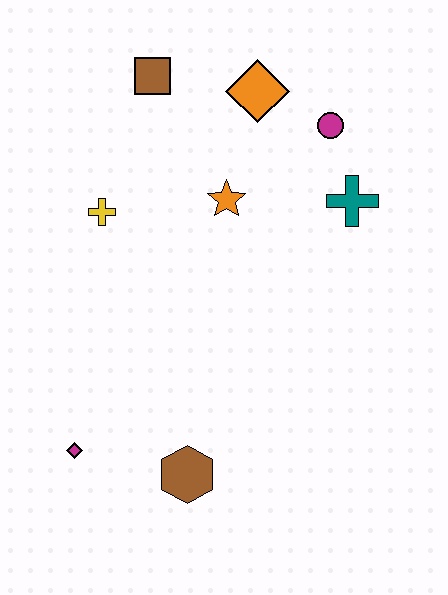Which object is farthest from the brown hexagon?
The brown square is farthest from the brown hexagon.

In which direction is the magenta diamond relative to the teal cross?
The magenta diamond is to the left of the teal cross.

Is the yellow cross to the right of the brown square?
No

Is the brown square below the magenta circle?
No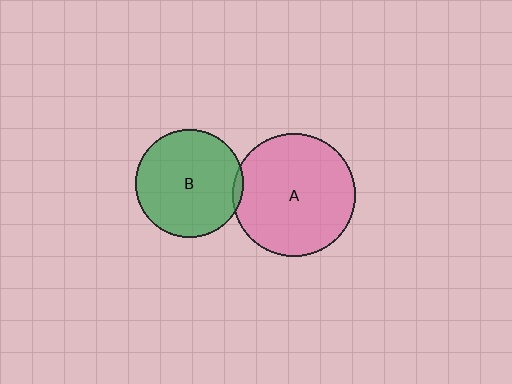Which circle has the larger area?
Circle A (pink).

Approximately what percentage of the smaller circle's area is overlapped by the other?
Approximately 5%.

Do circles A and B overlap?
Yes.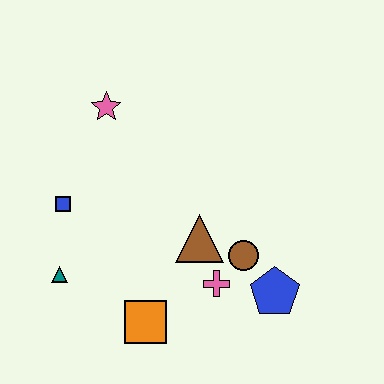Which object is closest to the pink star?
The blue square is closest to the pink star.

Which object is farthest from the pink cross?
The pink star is farthest from the pink cross.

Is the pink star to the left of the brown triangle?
Yes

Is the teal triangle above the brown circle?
No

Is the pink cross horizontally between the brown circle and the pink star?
Yes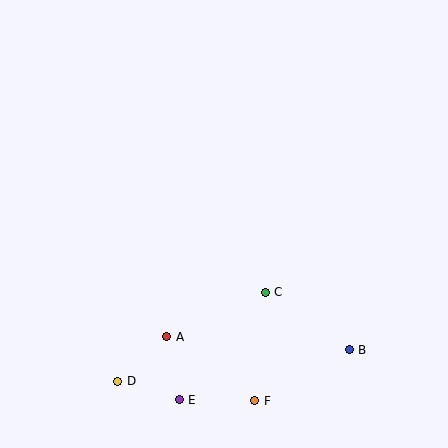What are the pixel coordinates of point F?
Point F is at (255, 401).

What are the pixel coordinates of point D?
Point D is at (118, 381).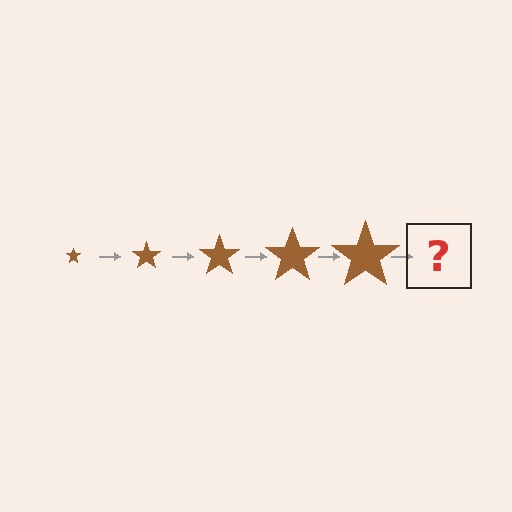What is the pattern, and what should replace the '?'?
The pattern is that the star gets progressively larger each step. The '?' should be a brown star, larger than the previous one.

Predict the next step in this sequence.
The next step is a brown star, larger than the previous one.